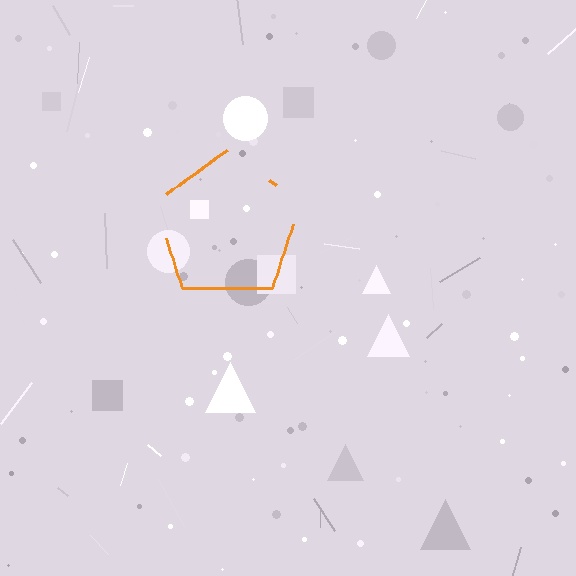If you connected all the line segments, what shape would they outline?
They would outline a pentagon.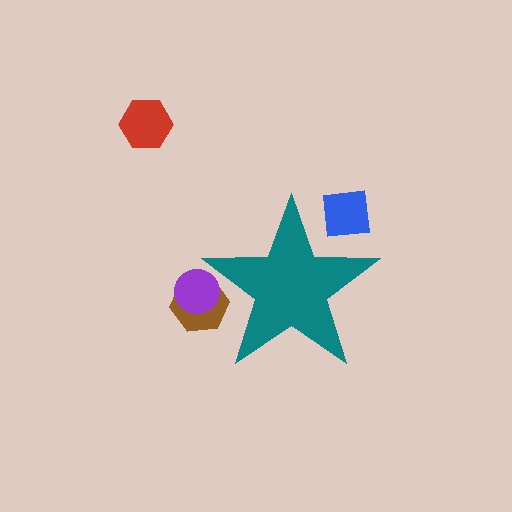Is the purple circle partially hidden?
Yes, the purple circle is partially hidden behind the teal star.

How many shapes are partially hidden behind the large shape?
3 shapes are partially hidden.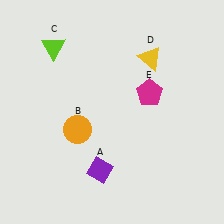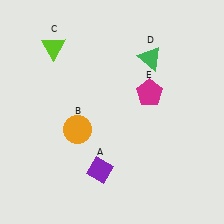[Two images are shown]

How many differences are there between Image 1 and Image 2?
There is 1 difference between the two images.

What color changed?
The triangle (D) changed from yellow in Image 1 to green in Image 2.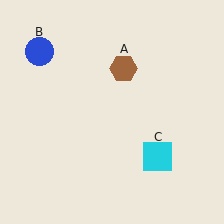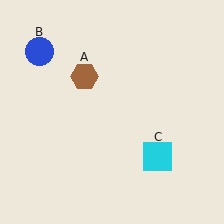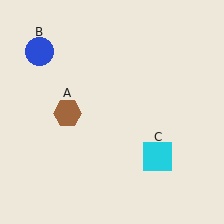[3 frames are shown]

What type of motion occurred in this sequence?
The brown hexagon (object A) rotated counterclockwise around the center of the scene.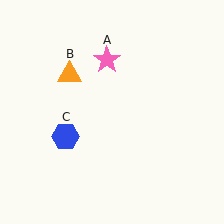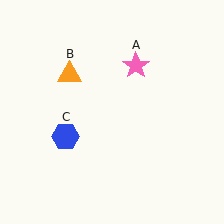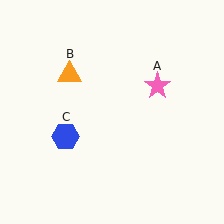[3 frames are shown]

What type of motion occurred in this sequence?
The pink star (object A) rotated clockwise around the center of the scene.